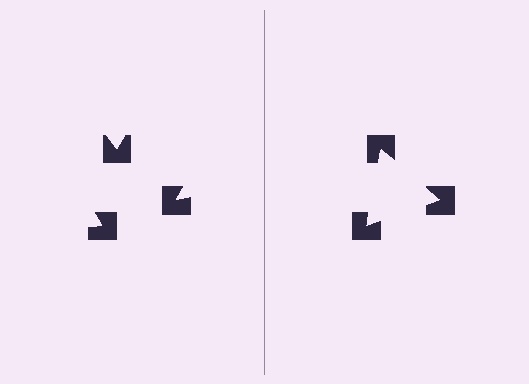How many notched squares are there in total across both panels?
6 — 3 on each side.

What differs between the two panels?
The notched squares are positioned identically on both sides; only the wedge orientations differ. On the right they align to a triangle; on the left they are misaligned.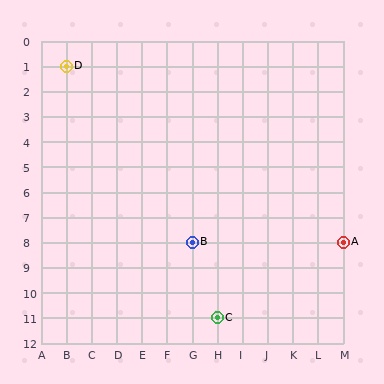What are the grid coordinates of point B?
Point B is at grid coordinates (G, 8).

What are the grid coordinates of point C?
Point C is at grid coordinates (H, 11).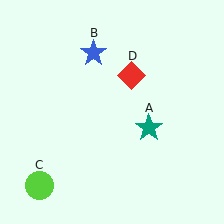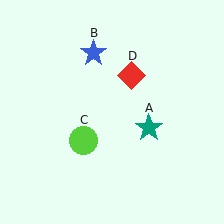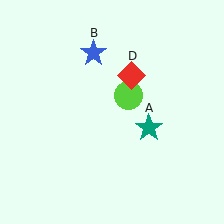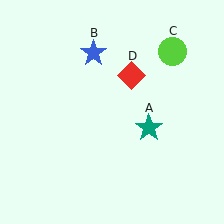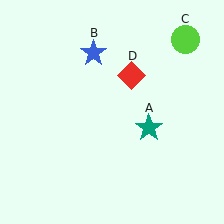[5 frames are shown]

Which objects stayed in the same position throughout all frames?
Teal star (object A) and blue star (object B) and red diamond (object D) remained stationary.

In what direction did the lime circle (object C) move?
The lime circle (object C) moved up and to the right.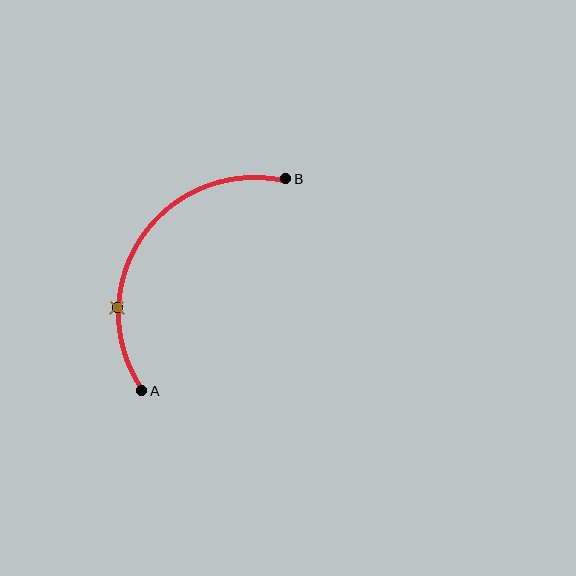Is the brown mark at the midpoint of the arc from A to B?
No. The brown mark lies on the arc but is closer to endpoint A. The arc midpoint would be at the point on the curve equidistant along the arc from both A and B.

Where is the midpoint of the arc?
The arc midpoint is the point on the curve farthest from the straight line joining A and B. It sits above and to the left of that line.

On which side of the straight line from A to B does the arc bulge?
The arc bulges above and to the left of the straight line connecting A and B.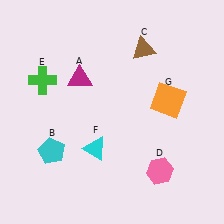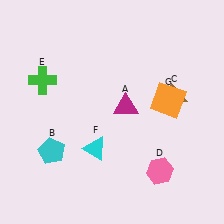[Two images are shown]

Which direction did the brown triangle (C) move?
The brown triangle (C) moved down.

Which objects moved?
The objects that moved are: the magenta triangle (A), the brown triangle (C).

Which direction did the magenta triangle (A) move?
The magenta triangle (A) moved right.